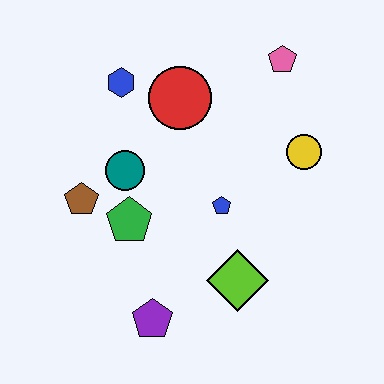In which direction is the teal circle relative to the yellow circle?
The teal circle is to the left of the yellow circle.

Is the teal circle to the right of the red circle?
No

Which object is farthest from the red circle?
The purple pentagon is farthest from the red circle.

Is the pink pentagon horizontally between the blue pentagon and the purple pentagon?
No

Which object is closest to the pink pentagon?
The yellow circle is closest to the pink pentagon.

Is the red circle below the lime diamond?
No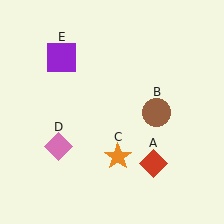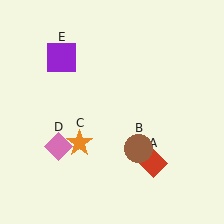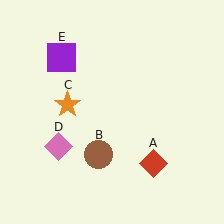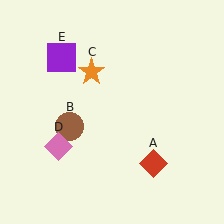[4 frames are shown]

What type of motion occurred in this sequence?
The brown circle (object B), orange star (object C) rotated clockwise around the center of the scene.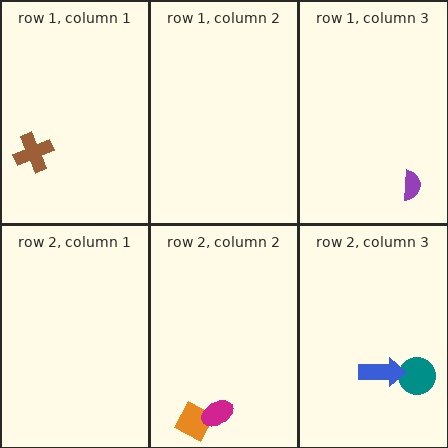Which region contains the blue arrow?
The row 2, column 3 region.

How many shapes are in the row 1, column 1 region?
1.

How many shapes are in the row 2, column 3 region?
2.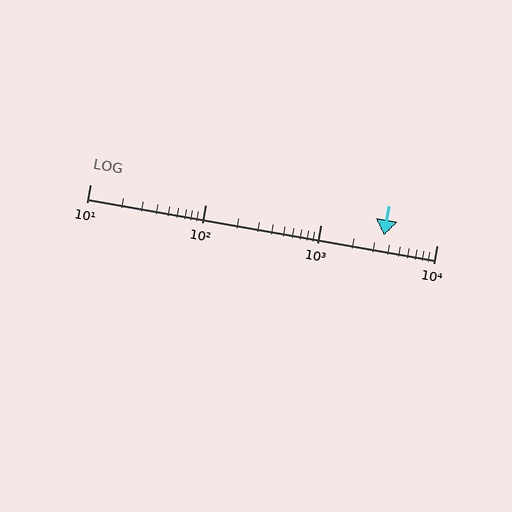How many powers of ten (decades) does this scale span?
The scale spans 3 decades, from 10 to 10000.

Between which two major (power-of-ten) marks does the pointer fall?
The pointer is between 1000 and 10000.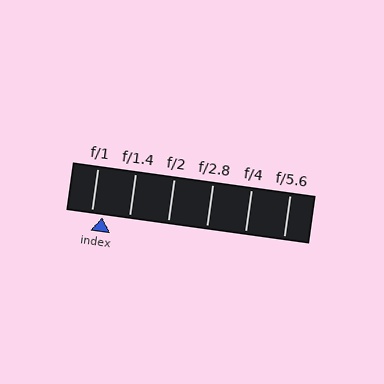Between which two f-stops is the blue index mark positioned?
The index mark is between f/1 and f/1.4.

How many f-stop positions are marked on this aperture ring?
There are 6 f-stop positions marked.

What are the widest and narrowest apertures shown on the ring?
The widest aperture shown is f/1 and the narrowest is f/5.6.